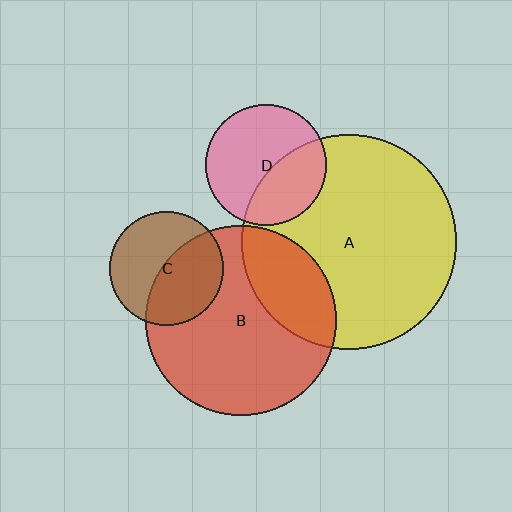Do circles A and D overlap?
Yes.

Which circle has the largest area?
Circle A (yellow).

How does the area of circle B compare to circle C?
Approximately 2.8 times.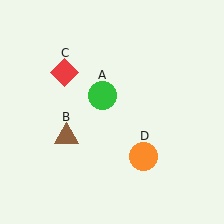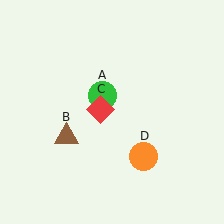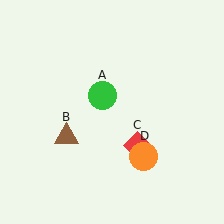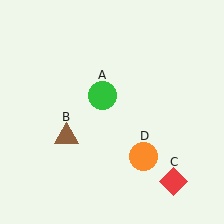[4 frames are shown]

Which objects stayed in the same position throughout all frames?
Green circle (object A) and brown triangle (object B) and orange circle (object D) remained stationary.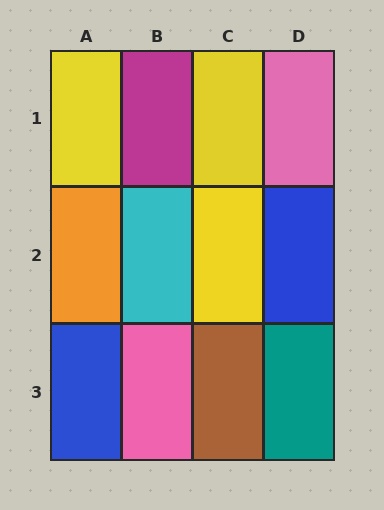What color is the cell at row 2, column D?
Blue.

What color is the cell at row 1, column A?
Yellow.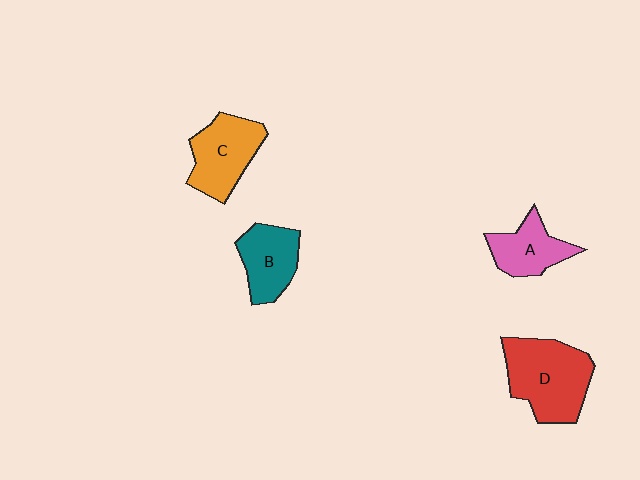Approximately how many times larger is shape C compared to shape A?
Approximately 1.3 times.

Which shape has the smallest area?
Shape A (pink).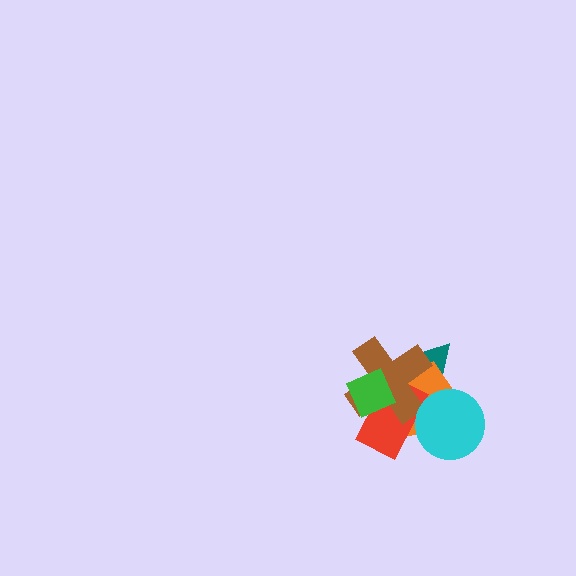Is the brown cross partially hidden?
Yes, it is partially covered by another shape.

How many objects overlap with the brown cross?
4 objects overlap with the brown cross.